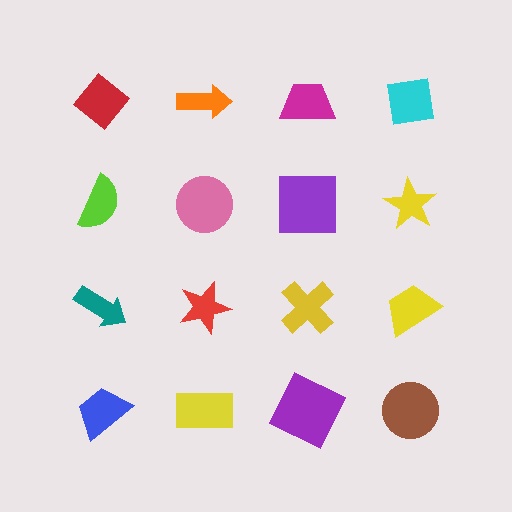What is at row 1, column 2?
An orange arrow.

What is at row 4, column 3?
A purple square.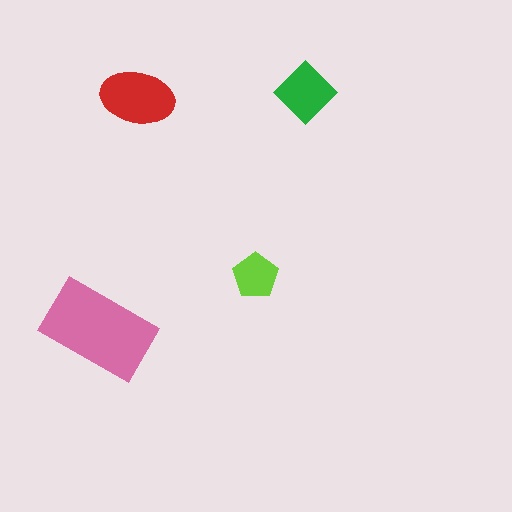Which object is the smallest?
The lime pentagon.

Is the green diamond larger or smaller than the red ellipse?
Smaller.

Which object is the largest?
The pink rectangle.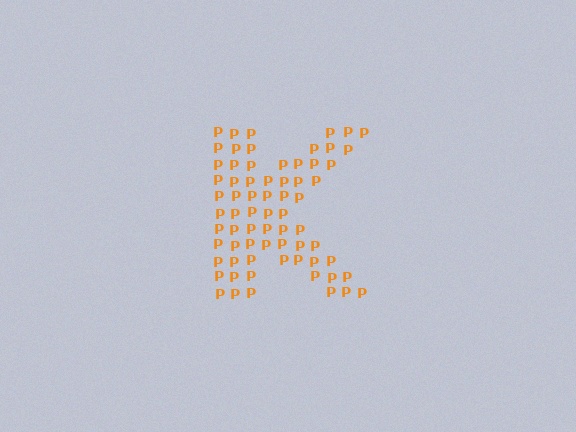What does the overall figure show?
The overall figure shows the letter K.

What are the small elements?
The small elements are letter P's.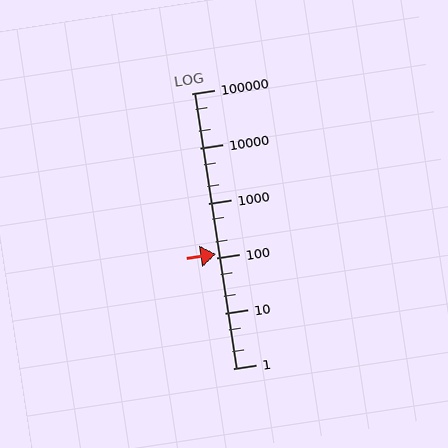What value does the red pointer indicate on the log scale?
The pointer indicates approximately 120.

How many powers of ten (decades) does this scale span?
The scale spans 5 decades, from 1 to 100000.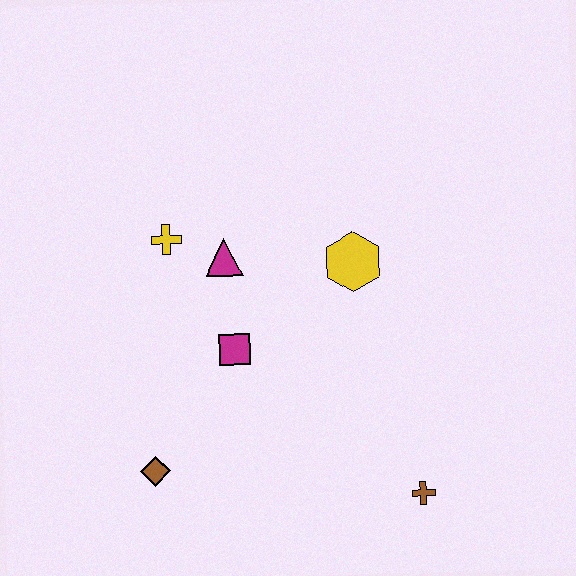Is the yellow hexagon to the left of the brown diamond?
No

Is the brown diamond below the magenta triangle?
Yes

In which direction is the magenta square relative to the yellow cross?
The magenta square is below the yellow cross.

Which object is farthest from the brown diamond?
The yellow hexagon is farthest from the brown diamond.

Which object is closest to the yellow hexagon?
The magenta triangle is closest to the yellow hexagon.